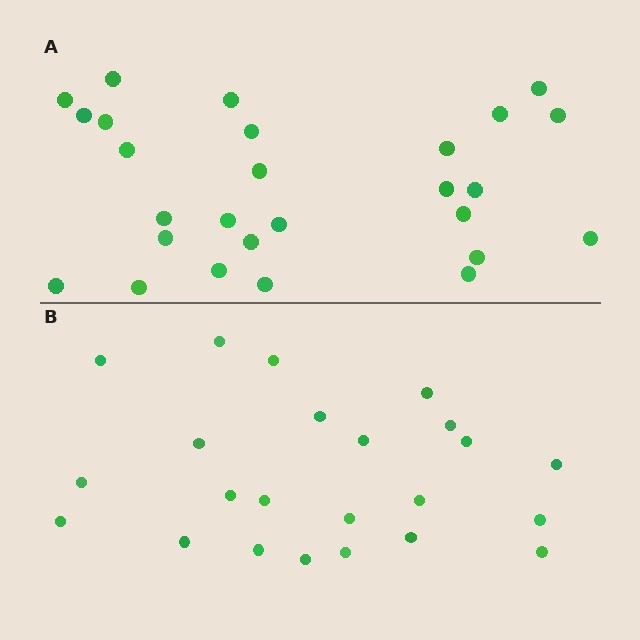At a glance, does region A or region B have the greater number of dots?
Region A (the top region) has more dots.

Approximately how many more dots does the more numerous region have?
Region A has about 4 more dots than region B.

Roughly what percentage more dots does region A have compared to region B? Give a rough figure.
About 15% more.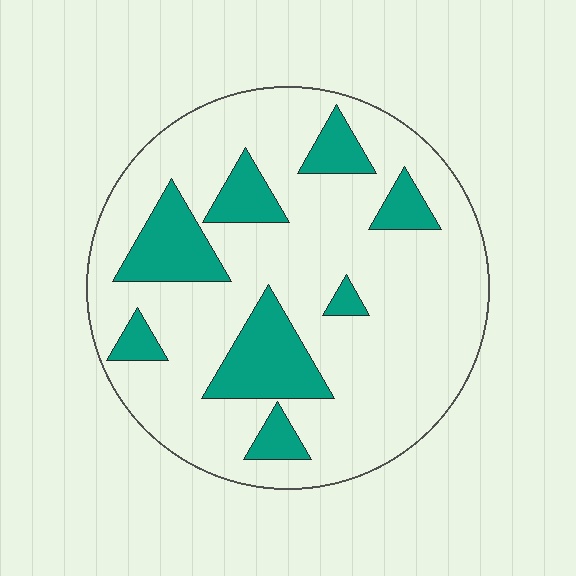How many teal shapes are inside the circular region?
8.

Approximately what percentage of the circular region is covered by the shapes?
Approximately 20%.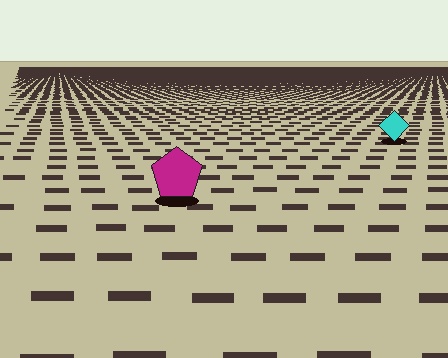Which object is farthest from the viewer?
The cyan diamond is farthest from the viewer. It appears smaller and the ground texture around it is denser.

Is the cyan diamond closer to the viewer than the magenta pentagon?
No. The magenta pentagon is closer — you can tell from the texture gradient: the ground texture is coarser near it.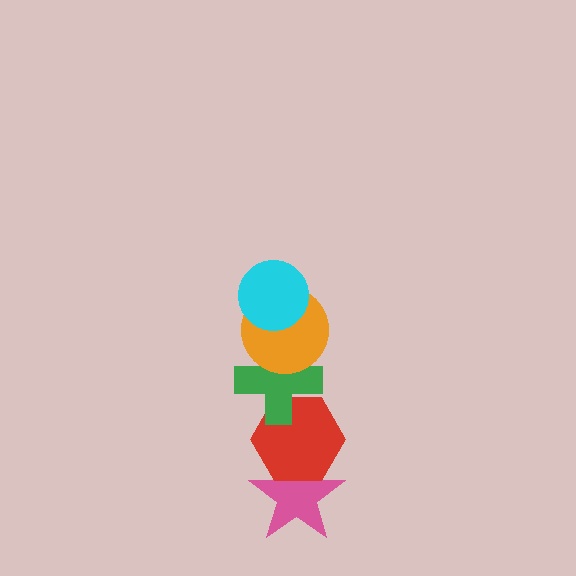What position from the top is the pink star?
The pink star is 5th from the top.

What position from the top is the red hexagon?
The red hexagon is 4th from the top.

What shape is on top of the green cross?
The orange circle is on top of the green cross.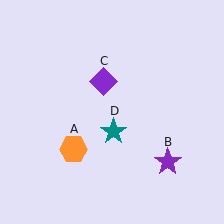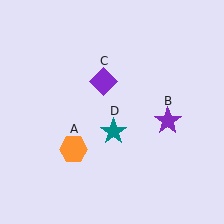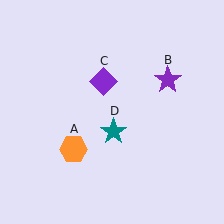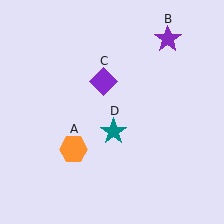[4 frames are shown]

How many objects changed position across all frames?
1 object changed position: purple star (object B).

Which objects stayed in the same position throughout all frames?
Orange hexagon (object A) and purple diamond (object C) and teal star (object D) remained stationary.